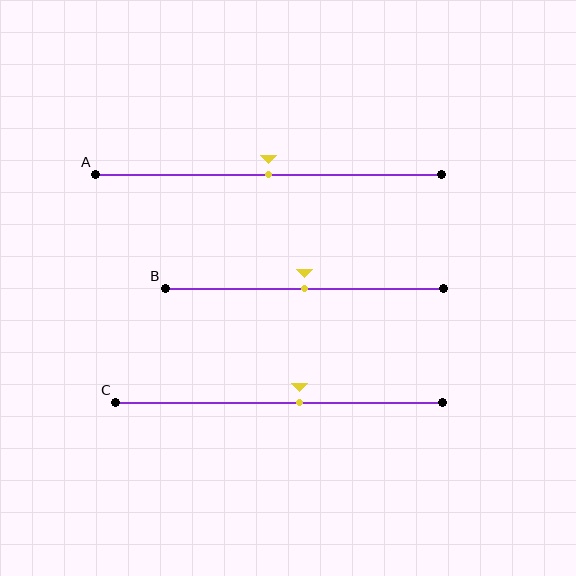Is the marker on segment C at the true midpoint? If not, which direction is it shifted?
No, the marker on segment C is shifted to the right by about 6% of the segment length.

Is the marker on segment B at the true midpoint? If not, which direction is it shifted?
Yes, the marker on segment B is at the true midpoint.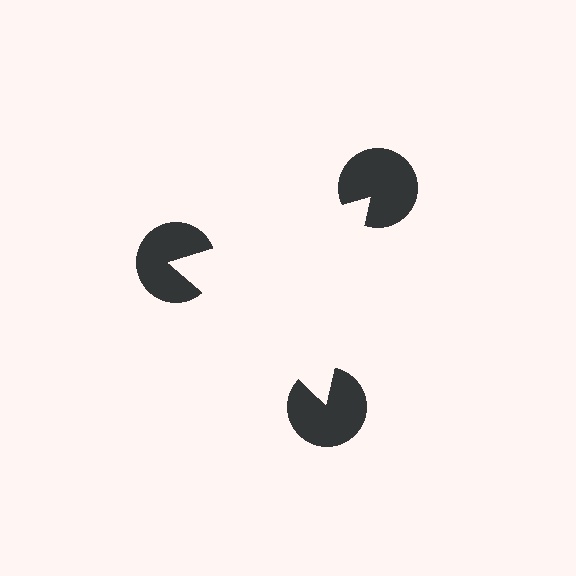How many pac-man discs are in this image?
There are 3 — one at each vertex of the illusory triangle.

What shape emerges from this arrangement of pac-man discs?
An illusory triangle — its edges are inferred from the aligned wedge cuts in the pac-man discs, not physically drawn.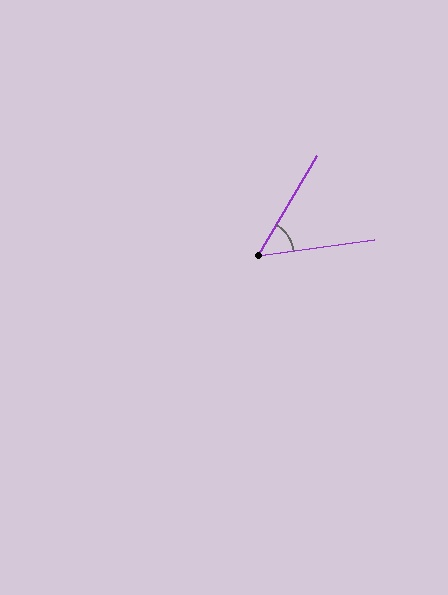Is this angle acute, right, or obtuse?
It is acute.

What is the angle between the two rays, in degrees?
Approximately 52 degrees.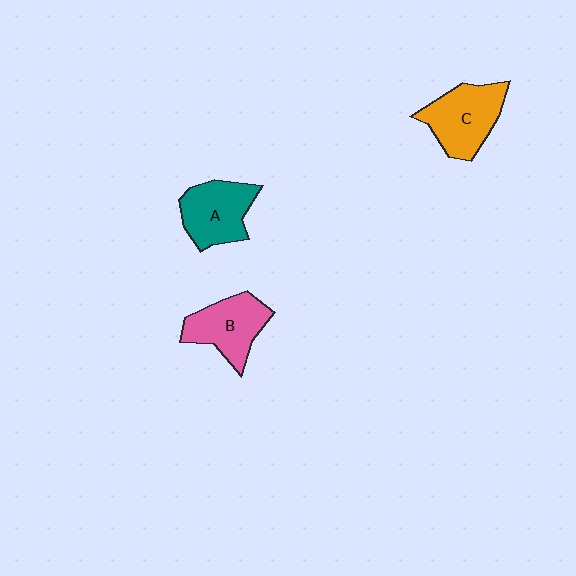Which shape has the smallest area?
Shape B (pink).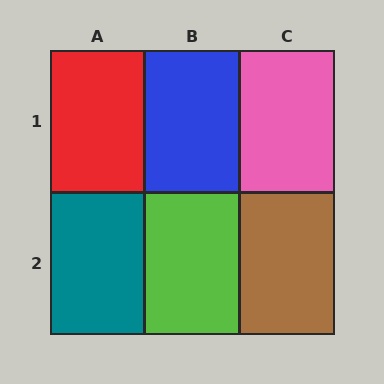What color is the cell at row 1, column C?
Pink.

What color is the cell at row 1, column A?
Red.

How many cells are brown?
1 cell is brown.